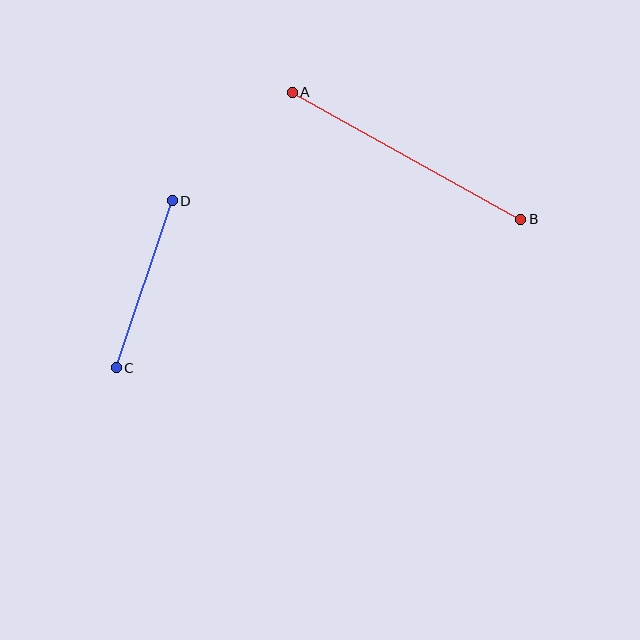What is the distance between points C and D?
The distance is approximately 176 pixels.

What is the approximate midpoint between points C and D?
The midpoint is at approximately (144, 284) pixels.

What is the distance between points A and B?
The distance is approximately 262 pixels.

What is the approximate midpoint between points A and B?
The midpoint is at approximately (407, 156) pixels.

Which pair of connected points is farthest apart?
Points A and B are farthest apart.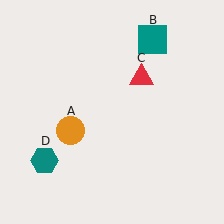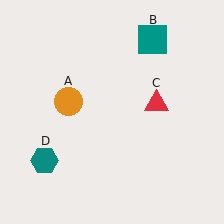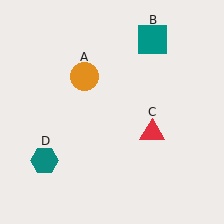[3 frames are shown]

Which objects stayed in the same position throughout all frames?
Teal square (object B) and teal hexagon (object D) remained stationary.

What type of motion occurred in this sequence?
The orange circle (object A), red triangle (object C) rotated clockwise around the center of the scene.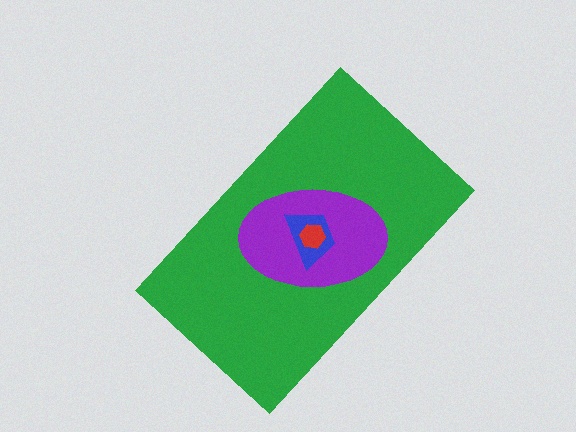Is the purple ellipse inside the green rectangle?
Yes.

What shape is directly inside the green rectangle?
The purple ellipse.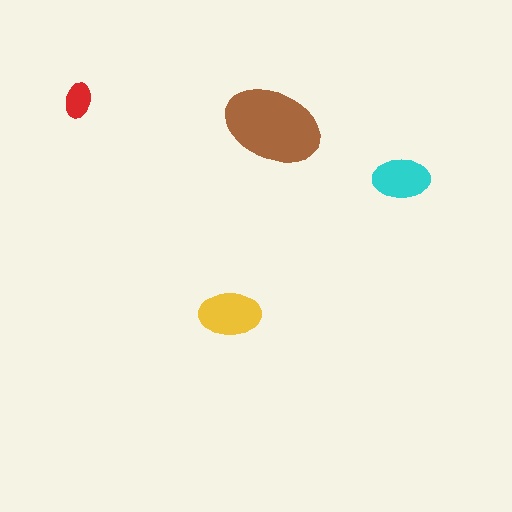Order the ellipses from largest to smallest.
the brown one, the yellow one, the cyan one, the red one.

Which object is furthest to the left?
The red ellipse is leftmost.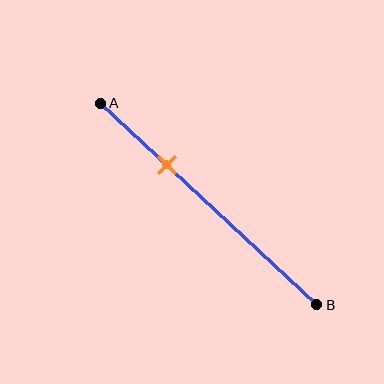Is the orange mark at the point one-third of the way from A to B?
Yes, the mark is approximately at the one-third point.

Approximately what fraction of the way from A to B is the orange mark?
The orange mark is approximately 30% of the way from A to B.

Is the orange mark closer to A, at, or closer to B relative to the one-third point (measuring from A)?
The orange mark is approximately at the one-third point of segment AB.